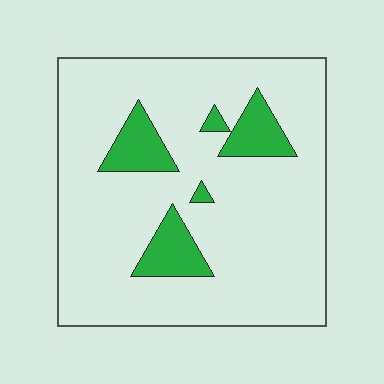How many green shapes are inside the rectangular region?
5.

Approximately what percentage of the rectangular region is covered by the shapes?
Approximately 15%.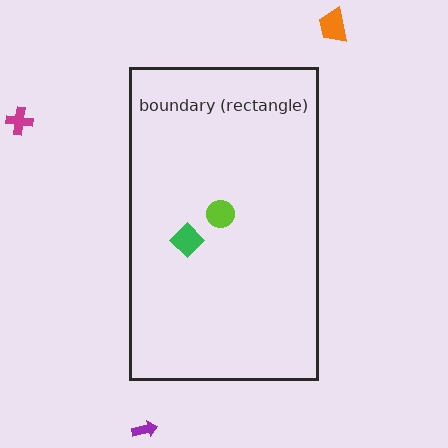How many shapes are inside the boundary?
2 inside, 3 outside.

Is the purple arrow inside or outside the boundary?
Outside.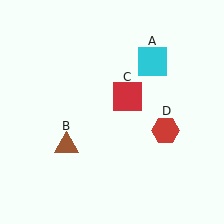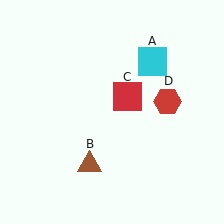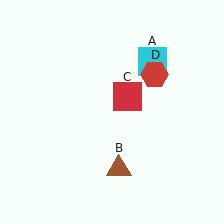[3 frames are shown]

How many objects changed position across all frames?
2 objects changed position: brown triangle (object B), red hexagon (object D).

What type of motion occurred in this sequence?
The brown triangle (object B), red hexagon (object D) rotated counterclockwise around the center of the scene.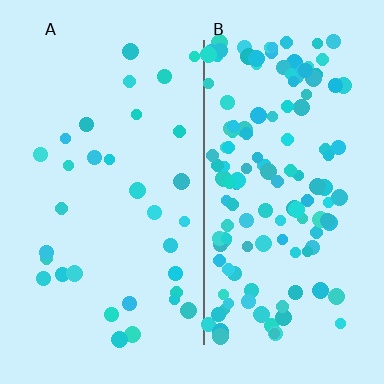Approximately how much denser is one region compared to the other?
Approximately 4.3× — region B over region A.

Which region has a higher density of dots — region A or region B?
B (the right).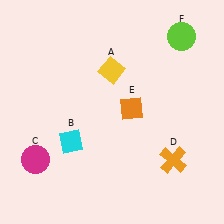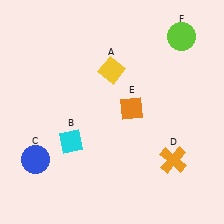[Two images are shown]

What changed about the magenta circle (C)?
In Image 1, C is magenta. In Image 2, it changed to blue.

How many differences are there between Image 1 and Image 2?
There is 1 difference between the two images.